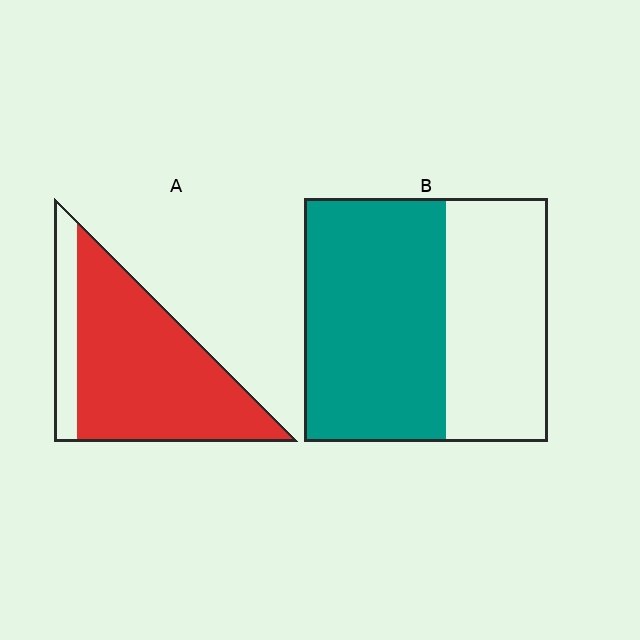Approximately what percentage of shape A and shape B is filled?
A is approximately 80% and B is approximately 60%.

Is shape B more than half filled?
Yes.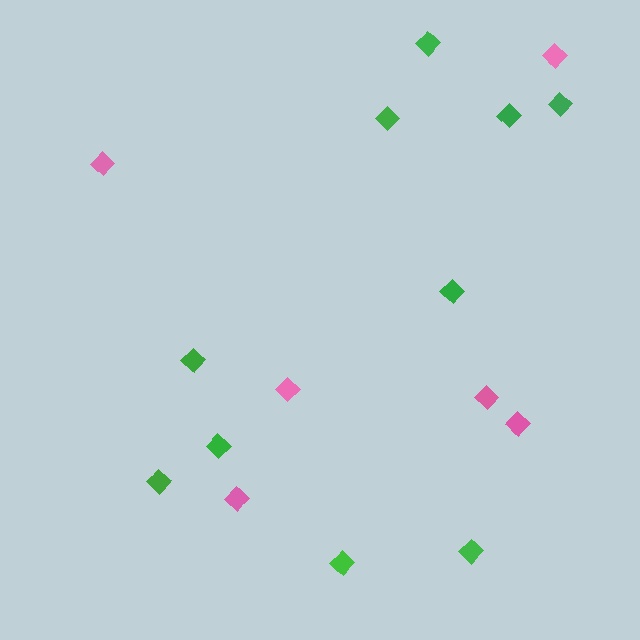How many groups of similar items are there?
There are 2 groups: one group of pink diamonds (6) and one group of green diamonds (10).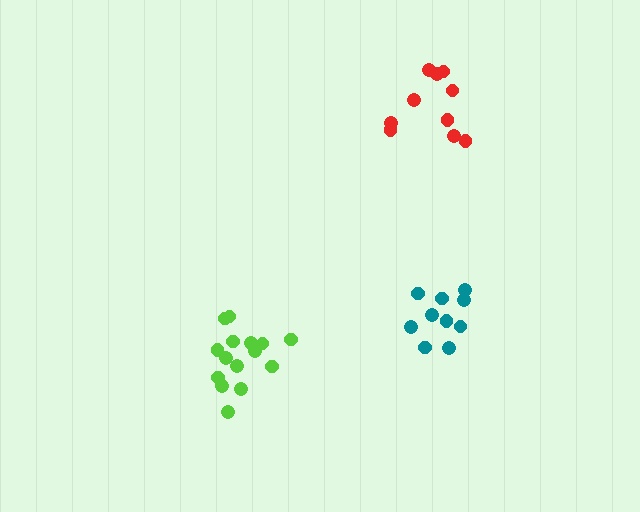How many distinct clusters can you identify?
There are 3 distinct clusters.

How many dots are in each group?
Group 1: 10 dots, Group 2: 10 dots, Group 3: 15 dots (35 total).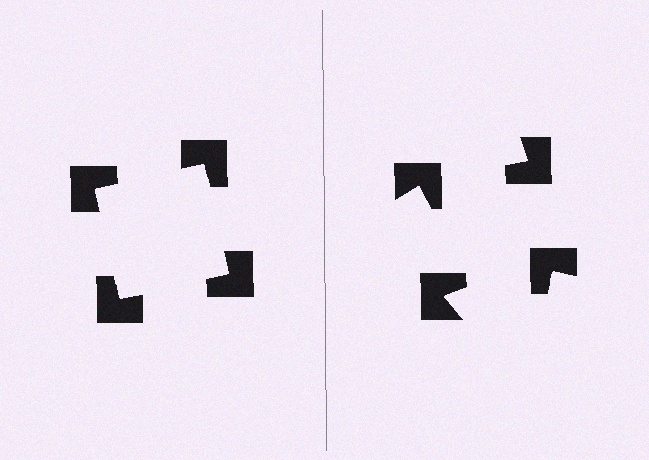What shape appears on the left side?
An illusory square.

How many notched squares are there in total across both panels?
8 — 4 on each side.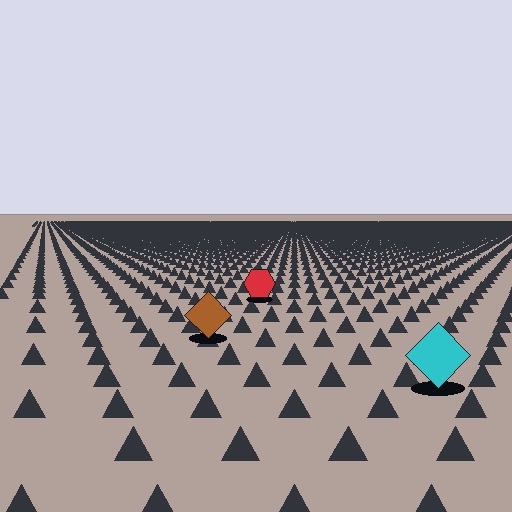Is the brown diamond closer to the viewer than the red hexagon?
Yes. The brown diamond is closer — you can tell from the texture gradient: the ground texture is coarser near it.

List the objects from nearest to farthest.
From nearest to farthest: the cyan diamond, the brown diamond, the red hexagon.